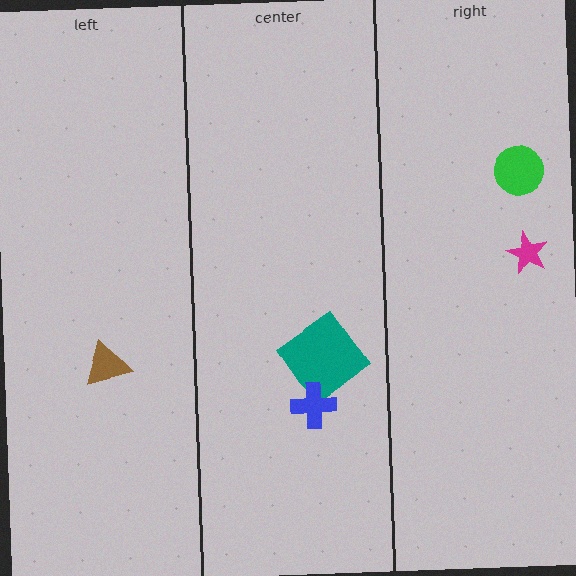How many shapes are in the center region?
2.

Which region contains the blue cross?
The center region.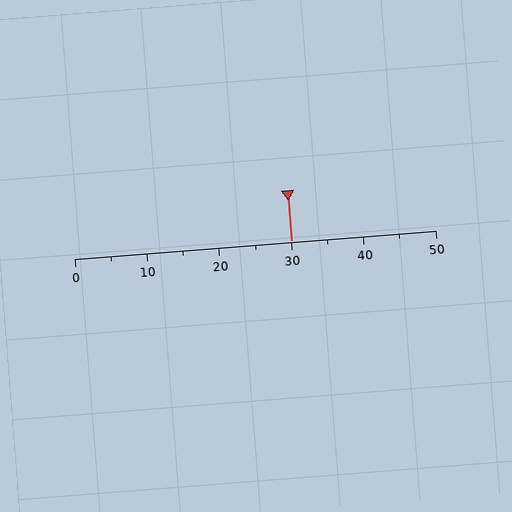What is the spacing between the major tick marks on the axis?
The major ticks are spaced 10 apart.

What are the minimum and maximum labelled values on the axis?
The axis runs from 0 to 50.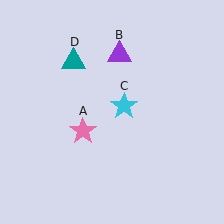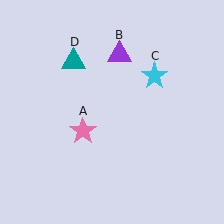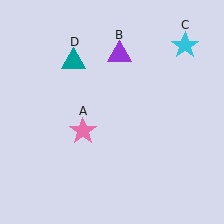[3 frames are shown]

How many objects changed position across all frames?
1 object changed position: cyan star (object C).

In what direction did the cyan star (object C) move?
The cyan star (object C) moved up and to the right.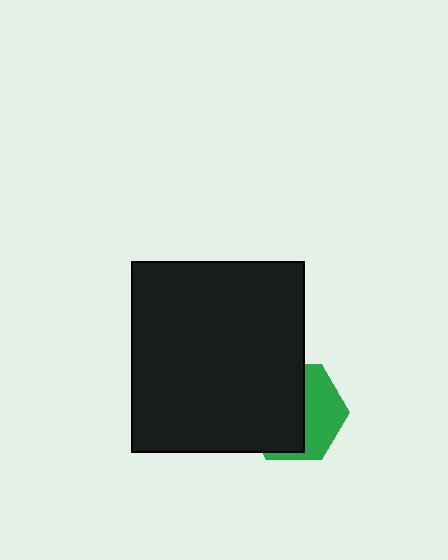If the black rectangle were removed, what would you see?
You would see the complete green hexagon.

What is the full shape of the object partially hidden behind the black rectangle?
The partially hidden object is a green hexagon.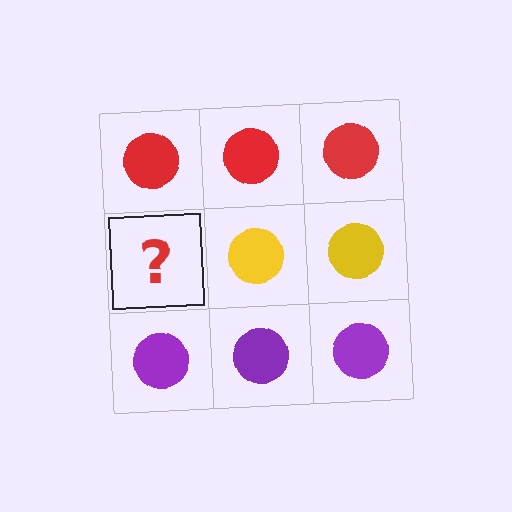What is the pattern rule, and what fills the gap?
The rule is that each row has a consistent color. The gap should be filled with a yellow circle.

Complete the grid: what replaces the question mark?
The question mark should be replaced with a yellow circle.